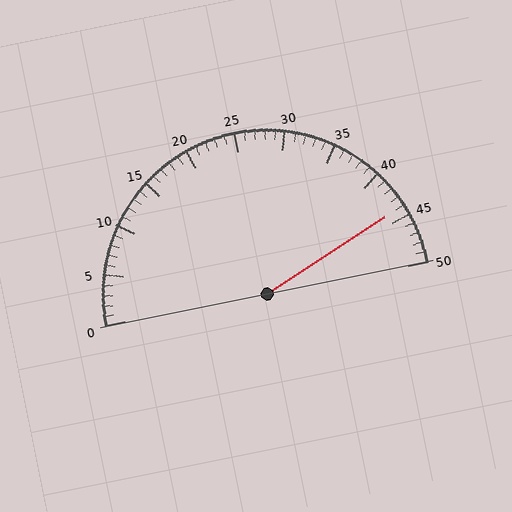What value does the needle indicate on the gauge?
The needle indicates approximately 44.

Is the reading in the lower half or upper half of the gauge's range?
The reading is in the upper half of the range (0 to 50).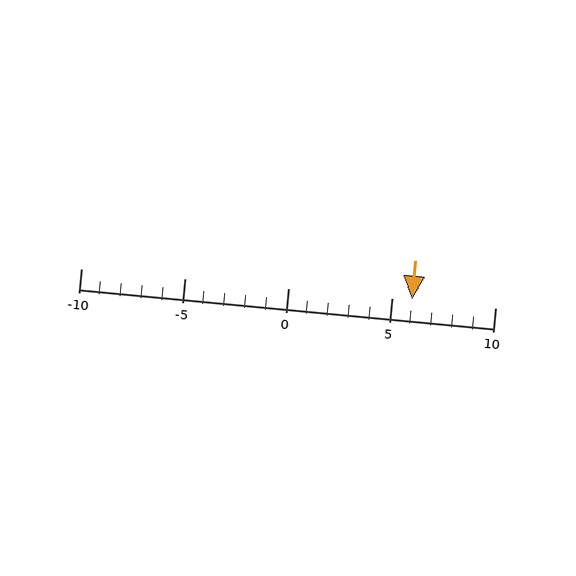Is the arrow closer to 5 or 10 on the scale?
The arrow is closer to 5.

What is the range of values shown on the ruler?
The ruler shows values from -10 to 10.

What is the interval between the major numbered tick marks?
The major tick marks are spaced 5 units apart.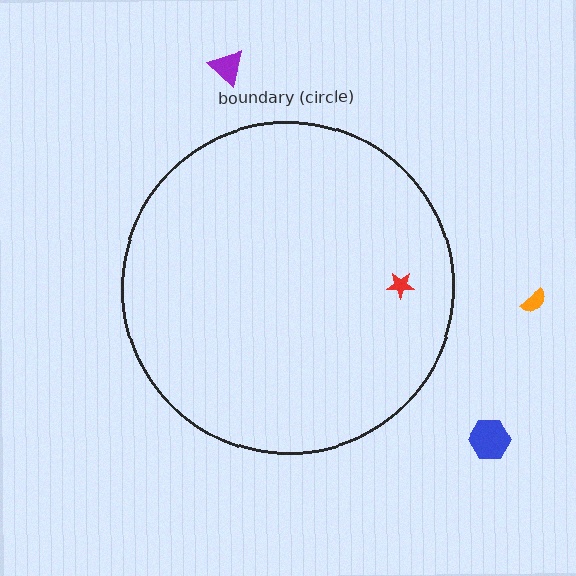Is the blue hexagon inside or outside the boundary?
Outside.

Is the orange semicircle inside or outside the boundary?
Outside.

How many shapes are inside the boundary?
1 inside, 3 outside.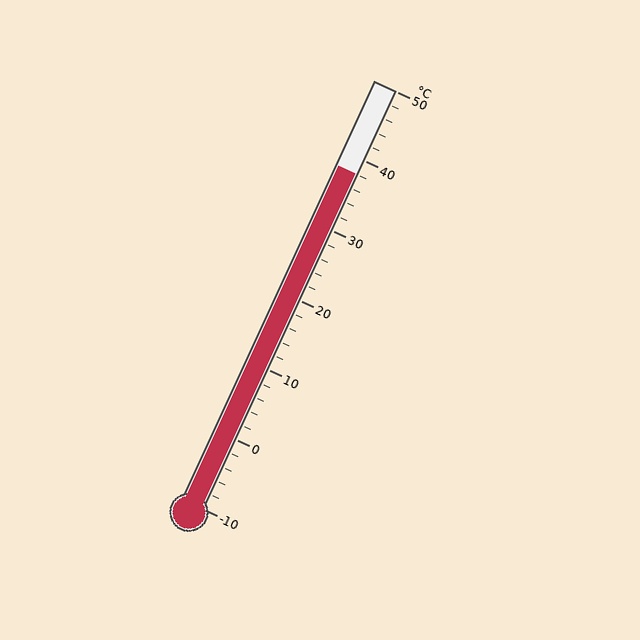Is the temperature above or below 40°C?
The temperature is below 40°C.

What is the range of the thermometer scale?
The thermometer scale ranges from -10°C to 50°C.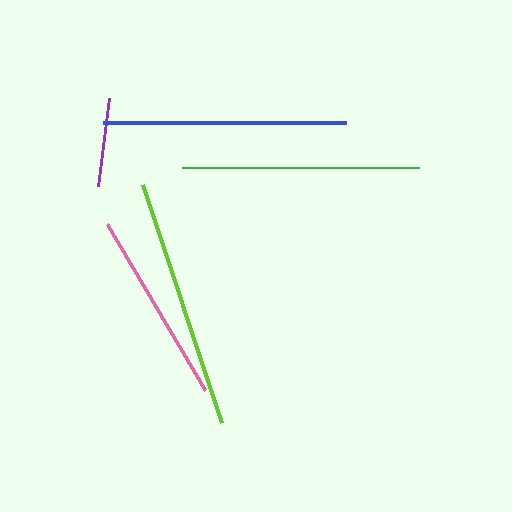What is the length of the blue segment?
The blue segment is approximately 243 pixels long.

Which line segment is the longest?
The lime line is the longest at approximately 250 pixels.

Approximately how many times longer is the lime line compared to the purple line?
The lime line is approximately 2.8 times the length of the purple line.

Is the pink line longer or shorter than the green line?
The green line is longer than the pink line.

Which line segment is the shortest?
The purple line is the shortest at approximately 89 pixels.